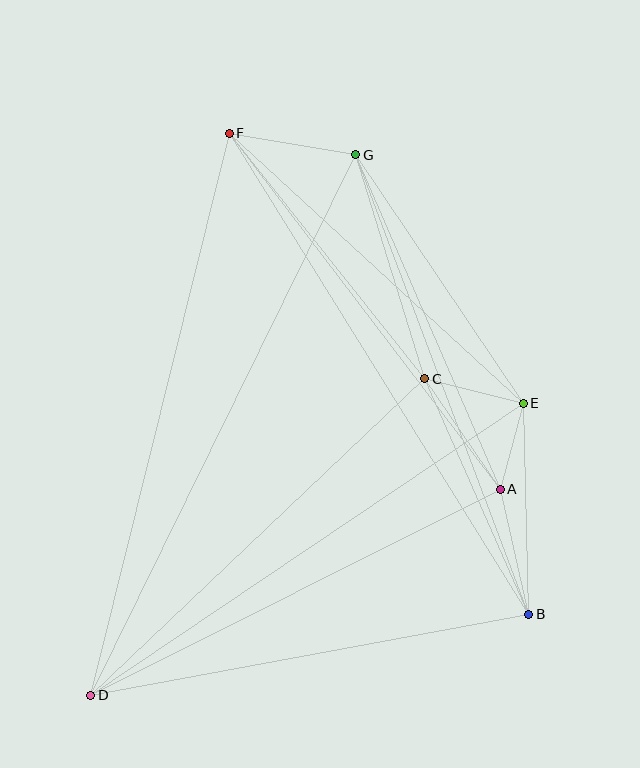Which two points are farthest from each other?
Points D and G are farthest from each other.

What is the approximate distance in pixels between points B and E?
The distance between B and E is approximately 211 pixels.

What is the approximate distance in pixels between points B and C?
The distance between B and C is approximately 258 pixels.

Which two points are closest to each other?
Points A and E are closest to each other.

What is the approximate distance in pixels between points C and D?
The distance between C and D is approximately 460 pixels.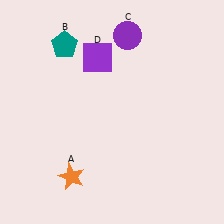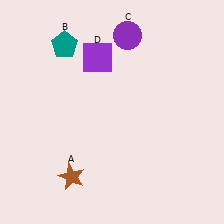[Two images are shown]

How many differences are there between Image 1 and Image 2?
There is 1 difference between the two images.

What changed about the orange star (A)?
In Image 1, A is orange. In Image 2, it changed to brown.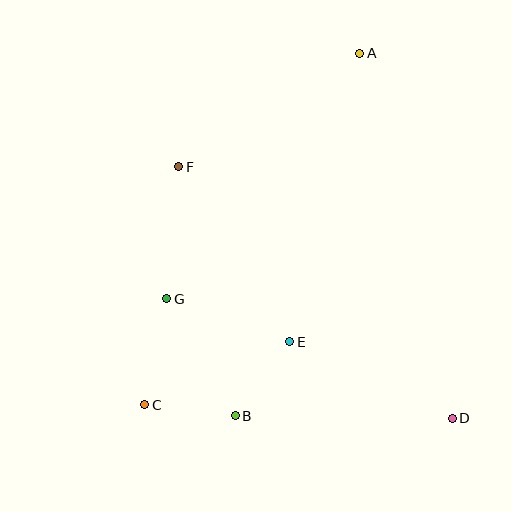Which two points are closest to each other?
Points B and C are closest to each other.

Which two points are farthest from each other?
Points A and C are farthest from each other.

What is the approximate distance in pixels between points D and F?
The distance between D and F is approximately 372 pixels.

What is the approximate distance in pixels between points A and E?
The distance between A and E is approximately 297 pixels.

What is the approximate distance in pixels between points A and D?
The distance between A and D is approximately 377 pixels.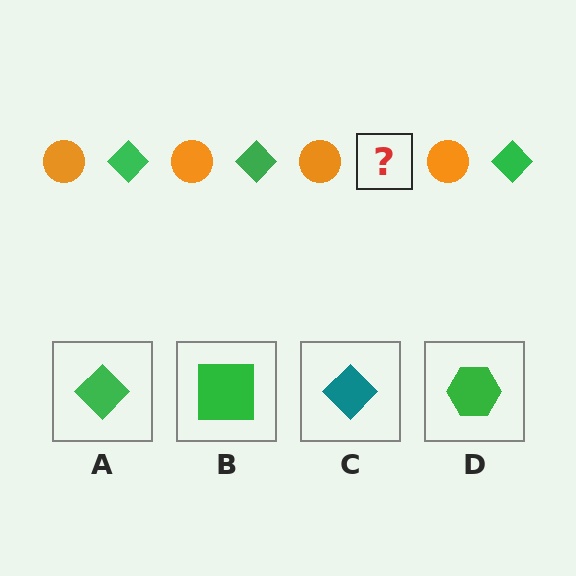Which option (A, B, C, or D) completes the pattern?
A.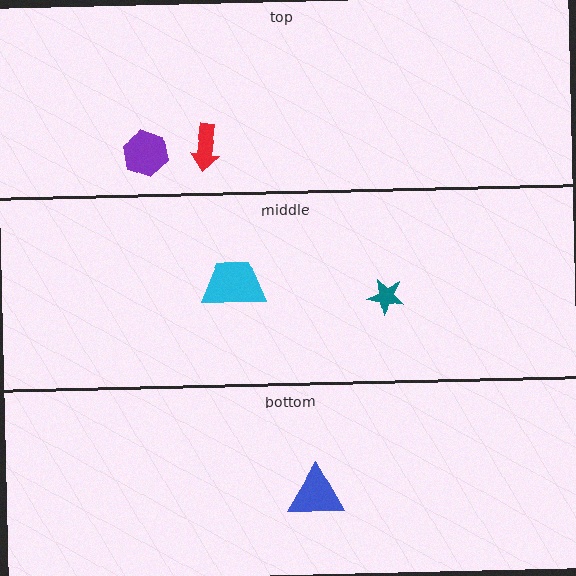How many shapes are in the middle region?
2.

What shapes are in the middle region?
The teal star, the cyan trapezoid.